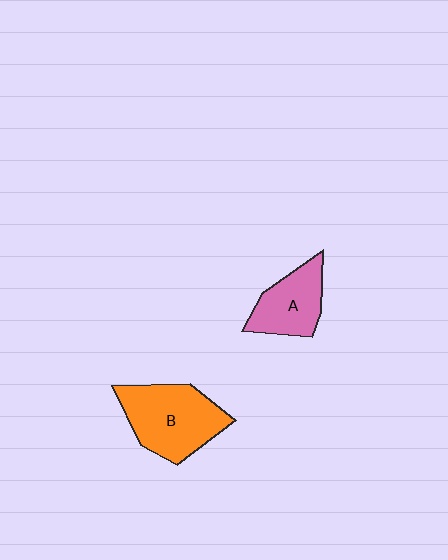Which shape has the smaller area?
Shape A (pink).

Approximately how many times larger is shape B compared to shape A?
Approximately 1.5 times.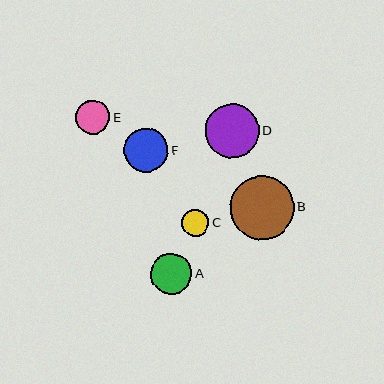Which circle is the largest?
Circle B is the largest with a size of approximately 64 pixels.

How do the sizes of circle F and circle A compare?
Circle F and circle A are approximately the same size.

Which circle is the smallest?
Circle C is the smallest with a size of approximately 27 pixels.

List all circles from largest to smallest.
From largest to smallest: B, D, F, A, E, C.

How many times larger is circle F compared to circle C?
Circle F is approximately 1.6 times the size of circle C.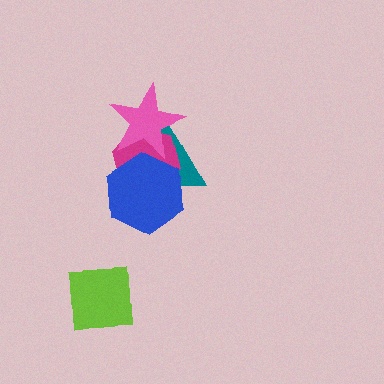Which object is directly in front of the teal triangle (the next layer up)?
The magenta hexagon is directly in front of the teal triangle.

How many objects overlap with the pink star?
3 objects overlap with the pink star.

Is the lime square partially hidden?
No, no other shape covers it.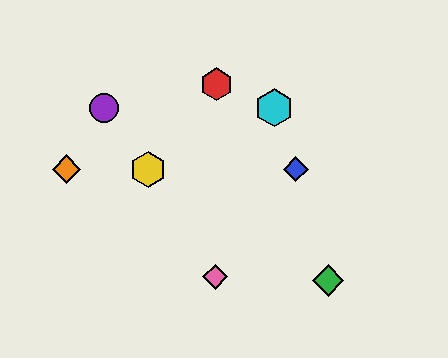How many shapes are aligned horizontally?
3 shapes (the blue diamond, the yellow hexagon, the orange diamond) are aligned horizontally.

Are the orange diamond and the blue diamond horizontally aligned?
Yes, both are at y≈169.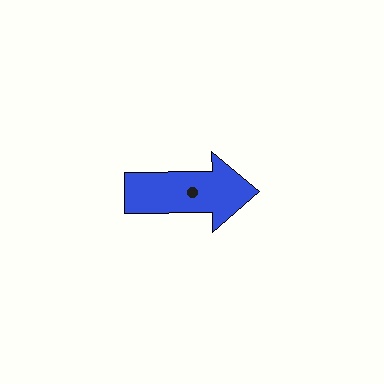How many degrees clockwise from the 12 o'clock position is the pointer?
Approximately 89 degrees.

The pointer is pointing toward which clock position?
Roughly 3 o'clock.